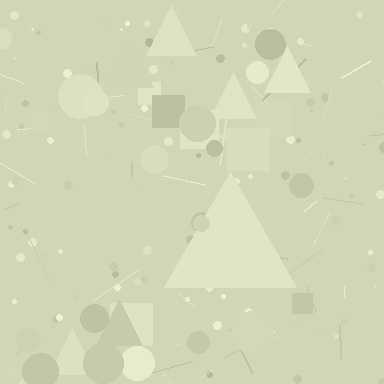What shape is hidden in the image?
A triangle is hidden in the image.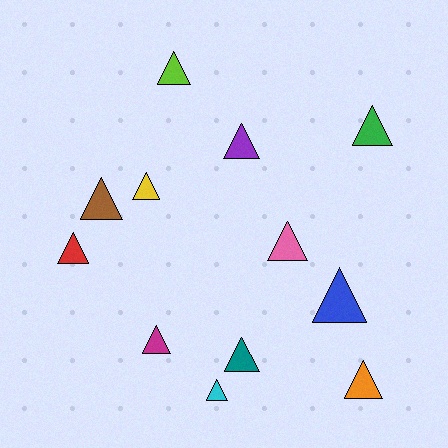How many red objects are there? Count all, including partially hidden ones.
There is 1 red object.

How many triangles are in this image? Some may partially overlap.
There are 12 triangles.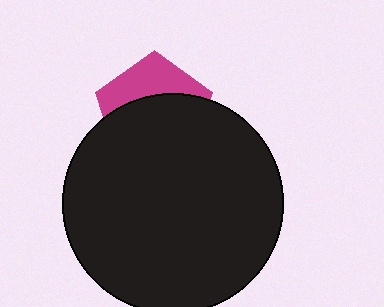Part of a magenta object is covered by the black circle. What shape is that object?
It is a pentagon.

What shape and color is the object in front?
The object in front is a black circle.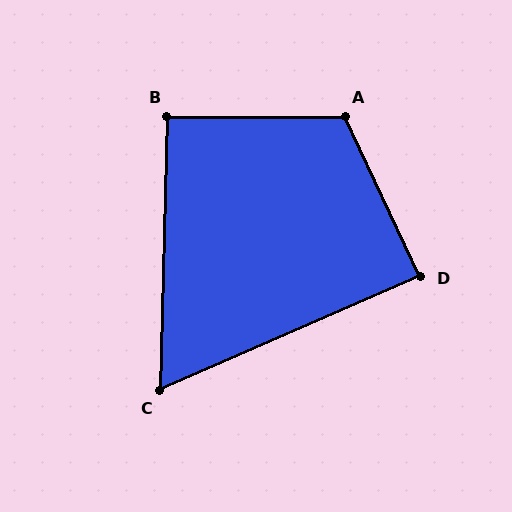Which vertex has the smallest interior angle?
C, at approximately 65 degrees.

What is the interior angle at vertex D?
Approximately 89 degrees (approximately right).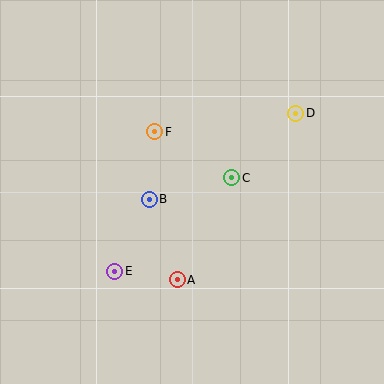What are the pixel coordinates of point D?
Point D is at (296, 113).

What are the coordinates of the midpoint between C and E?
The midpoint between C and E is at (173, 224).